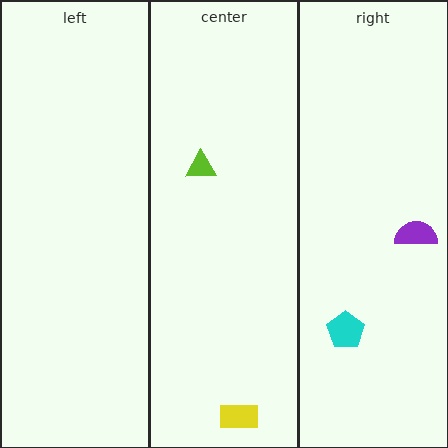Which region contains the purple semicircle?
The right region.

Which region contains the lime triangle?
The center region.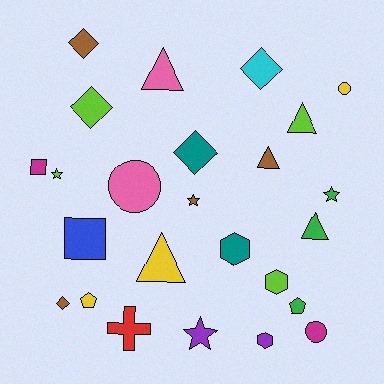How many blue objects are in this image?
There is 1 blue object.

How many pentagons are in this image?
There are 2 pentagons.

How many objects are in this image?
There are 25 objects.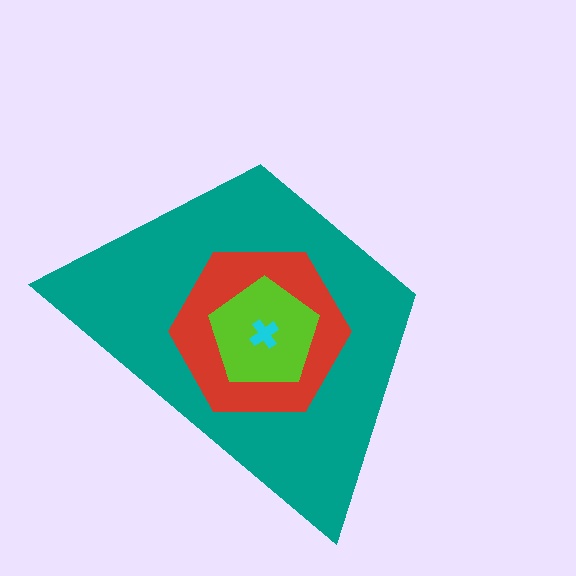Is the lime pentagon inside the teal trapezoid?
Yes.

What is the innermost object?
The cyan cross.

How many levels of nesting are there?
4.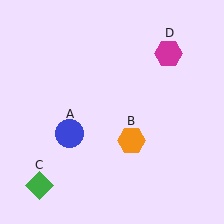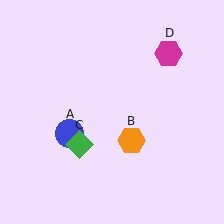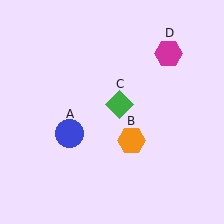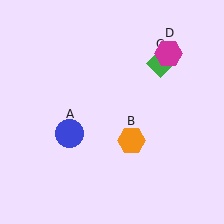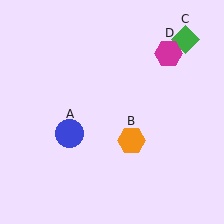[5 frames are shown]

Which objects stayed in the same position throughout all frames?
Blue circle (object A) and orange hexagon (object B) and magenta hexagon (object D) remained stationary.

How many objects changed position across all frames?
1 object changed position: green diamond (object C).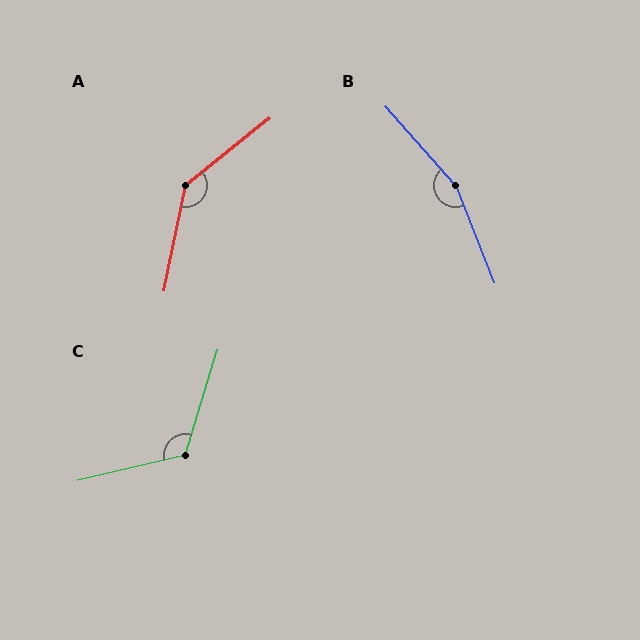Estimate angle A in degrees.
Approximately 140 degrees.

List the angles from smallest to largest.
C (120°), A (140°), B (160°).